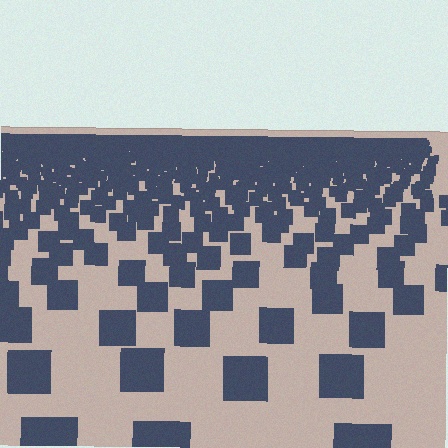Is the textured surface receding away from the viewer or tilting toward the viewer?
The surface is receding away from the viewer. Texture elements get smaller and denser toward the top.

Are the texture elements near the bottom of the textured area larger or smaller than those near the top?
Larger. Near the bottom, elements are closer to the viewer and appear at a bigger on-screen size.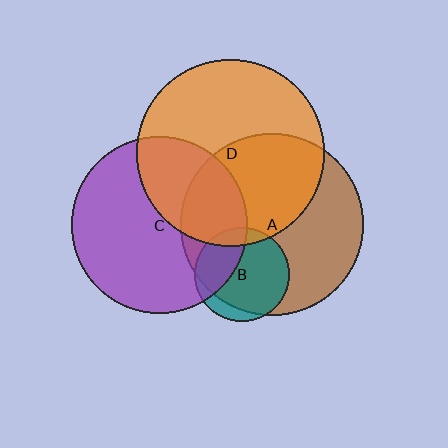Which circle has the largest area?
Circle D (orange).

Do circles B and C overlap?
Yes.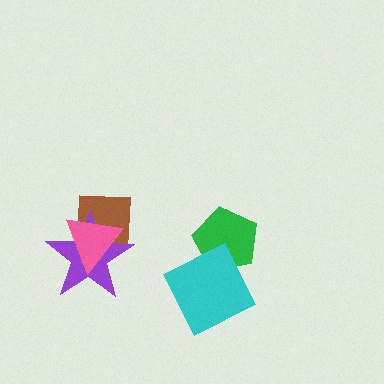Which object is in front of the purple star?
The pink triangle is in front of the purple star.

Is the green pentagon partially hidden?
Yes, it is partially covered by another shape.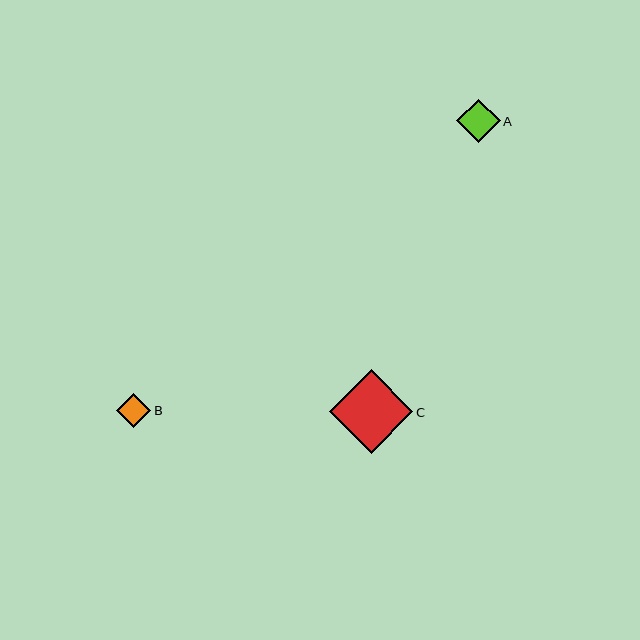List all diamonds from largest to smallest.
From largest to smallest: C, A, B.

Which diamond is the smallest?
Diamond B is the smallest with a size of approximately 34 pixels.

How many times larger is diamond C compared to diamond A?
Diamond C is approximately 1.9 times the size of diamond A.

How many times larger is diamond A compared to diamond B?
Diamond A is approximately 1.3 times the size of diamond B.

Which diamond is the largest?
Diamond C is the largest with a size of approximately 83 pixels.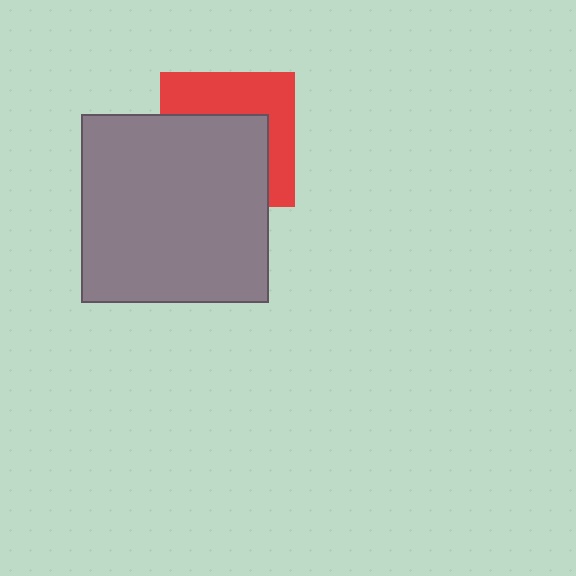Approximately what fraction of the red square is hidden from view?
Roughly 56% of the red square is hidden behind the gray square.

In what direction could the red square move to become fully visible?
The red square could move up. That would shift it out from behind the gray square entirely.